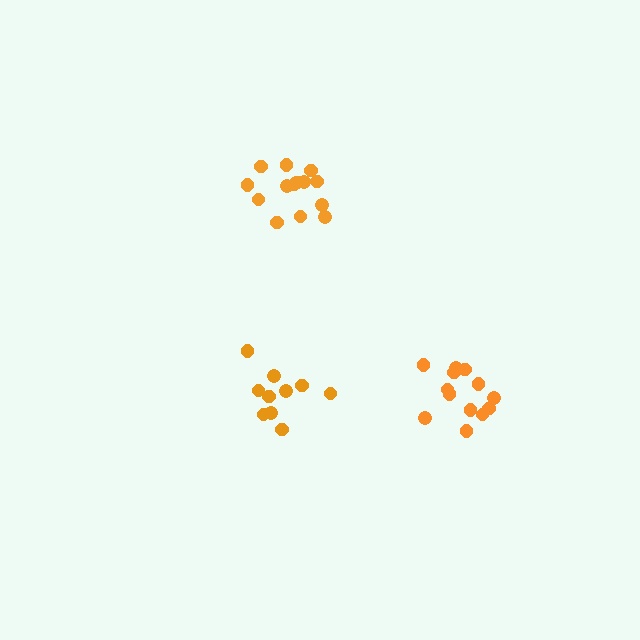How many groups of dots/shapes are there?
There are 3 groups.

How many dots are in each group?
Group 1: 13 dots, Group 2: 10 dots, Group 3: 14 dots (37 total).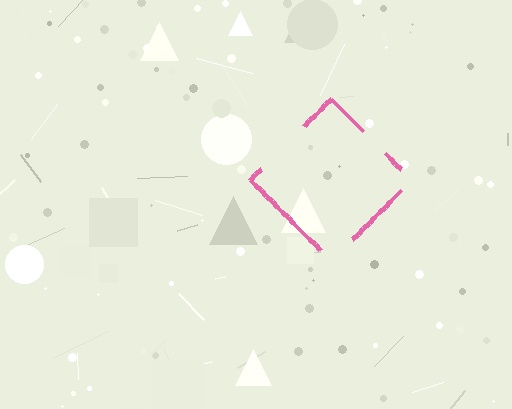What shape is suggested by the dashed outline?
The dashed outline suggests a diamond.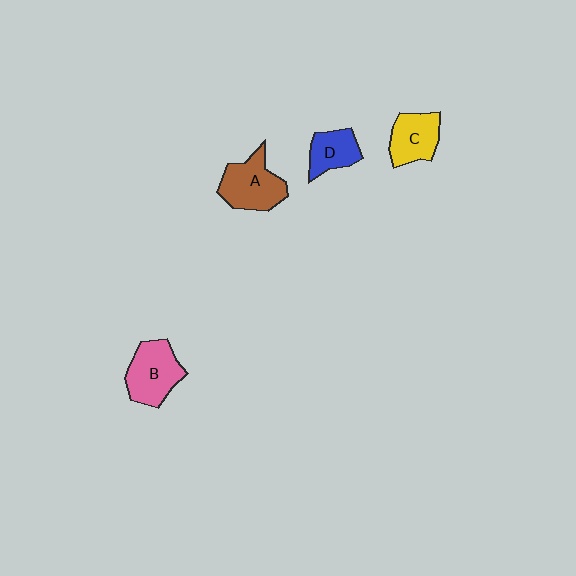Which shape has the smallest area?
Shape D (blue).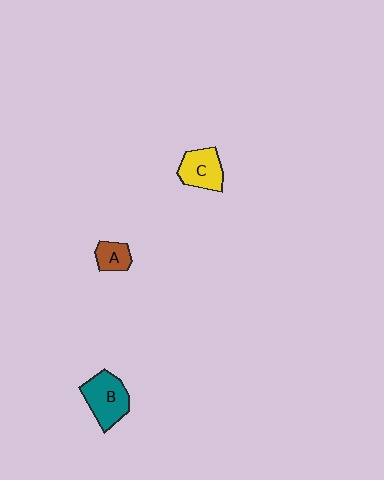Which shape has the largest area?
Shape B (teal).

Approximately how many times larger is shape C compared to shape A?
Approximately 1.6 times.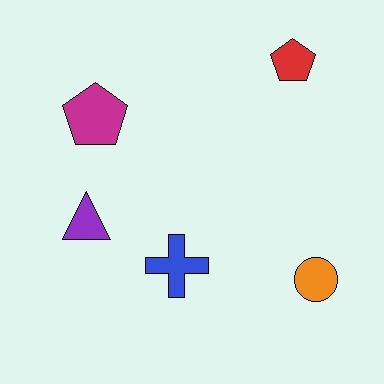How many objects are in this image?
There are 5 objects.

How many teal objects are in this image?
There are no teal objects.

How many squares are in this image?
There are no squares.